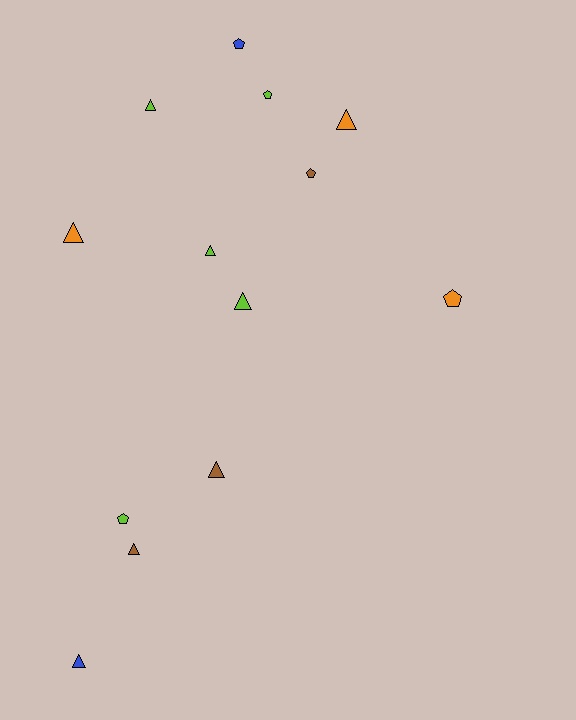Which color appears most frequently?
Lime, with 5 objects.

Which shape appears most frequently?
Triangle, with 8 objects.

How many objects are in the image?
There are 13 objects.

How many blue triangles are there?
There is 1 blue triangle.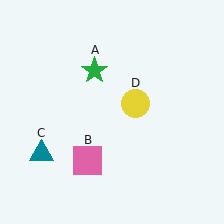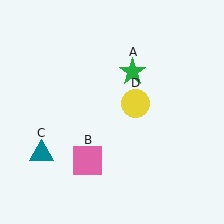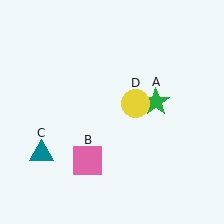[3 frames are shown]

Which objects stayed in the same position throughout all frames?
Pink square (object B) and teal triangle (object C) and yellow circle (object D) remained stationary.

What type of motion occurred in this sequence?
The green star (object A) rotated clockwise around the center of the scene.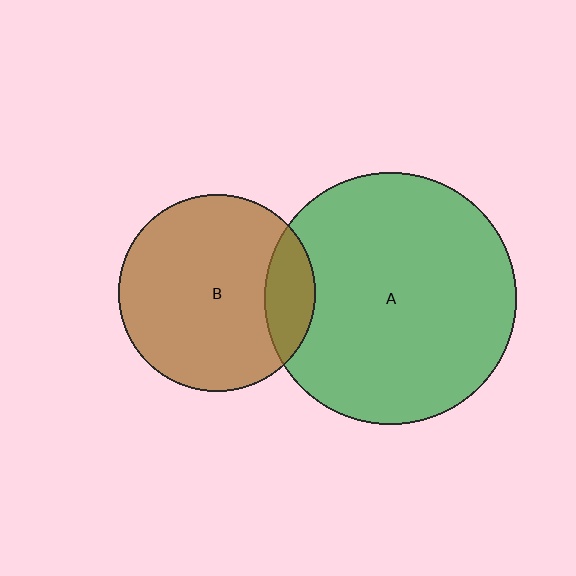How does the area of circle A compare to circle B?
Approximately 1.6 times.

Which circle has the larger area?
Circle A (green).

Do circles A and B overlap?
Yes.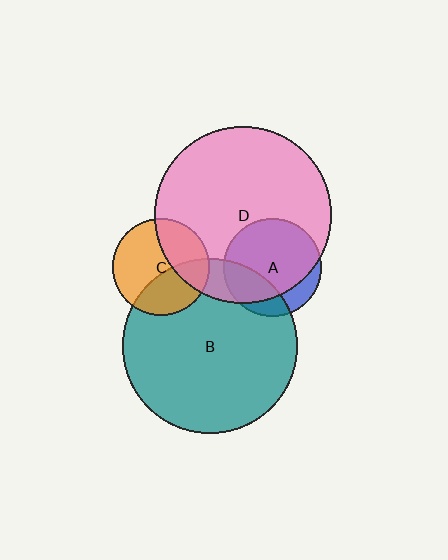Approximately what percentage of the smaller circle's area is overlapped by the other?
Approximately 15%.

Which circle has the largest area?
Circle D (pink).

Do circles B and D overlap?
Yes.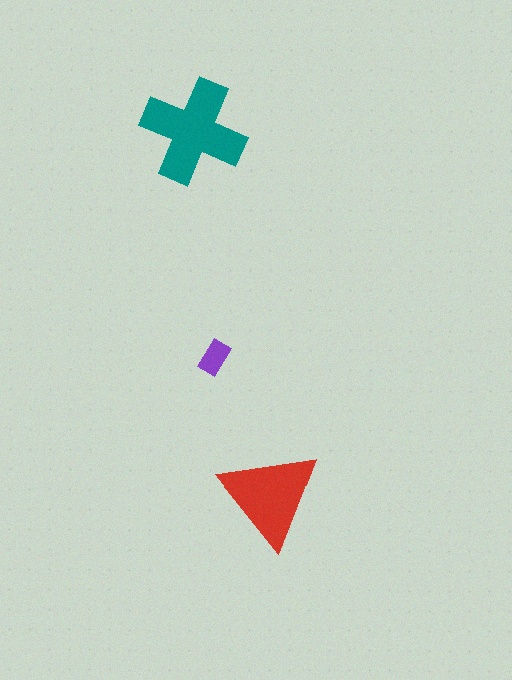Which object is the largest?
The teal cross.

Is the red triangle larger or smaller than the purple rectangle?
Larger.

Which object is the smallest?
The purple rectangle.